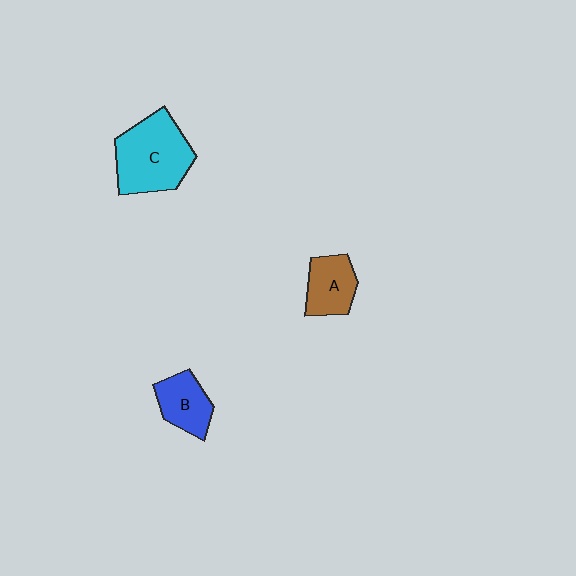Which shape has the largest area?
Shape C (cyan).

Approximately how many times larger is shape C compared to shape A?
Approximately 1.9 times.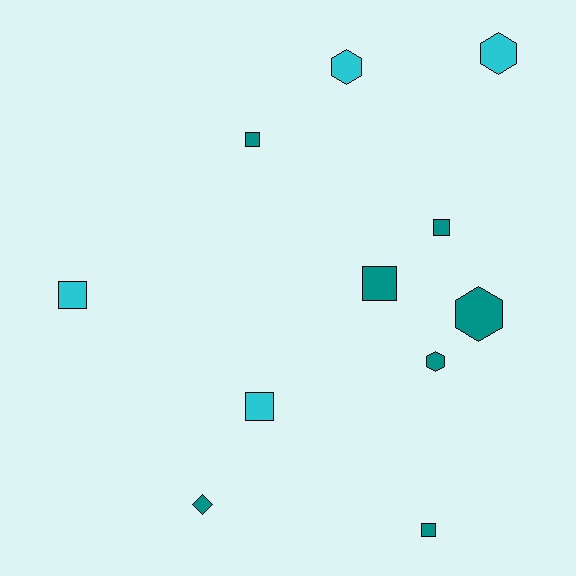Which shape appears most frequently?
Square, with 6 objects.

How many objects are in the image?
There are 11 objects.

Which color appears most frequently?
Teal, with 7 objects.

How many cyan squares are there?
There are 2 cyan squares.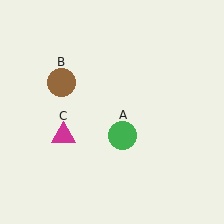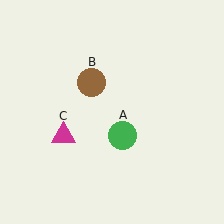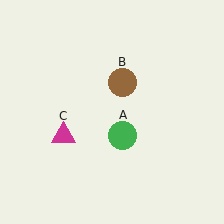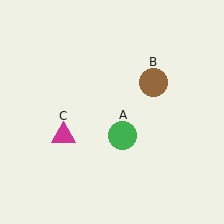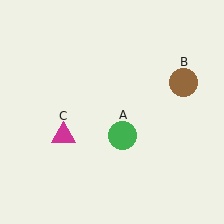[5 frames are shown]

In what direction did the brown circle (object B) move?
The brown circle (object B) moved right.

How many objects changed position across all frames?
1 object changed position: brown circle (object B).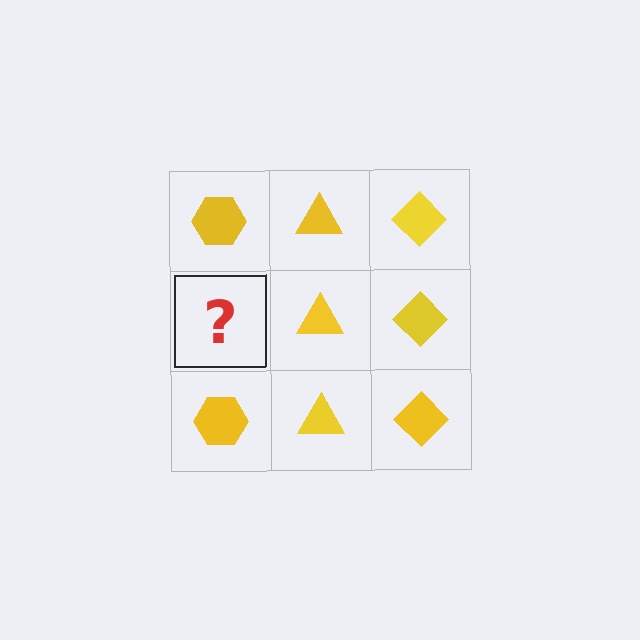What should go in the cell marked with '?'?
The missing cell should contain a yellow hexagon.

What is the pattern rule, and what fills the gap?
The rule is that each column has a consistent shape. The gap should be filled with a yellow hexagon.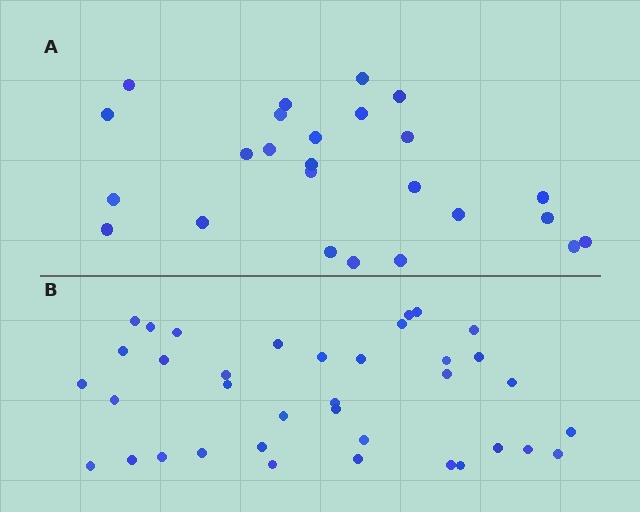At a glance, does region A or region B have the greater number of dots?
Region B (the bottom region) has more dots.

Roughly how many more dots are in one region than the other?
Region B has roughly 12 or so more dots than region A.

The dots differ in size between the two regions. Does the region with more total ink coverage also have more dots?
No. Region A has more total ink coverage because its dots are larger, but region B actually contains more individual dots. Total area can be misleading — the number of items is what matters here.